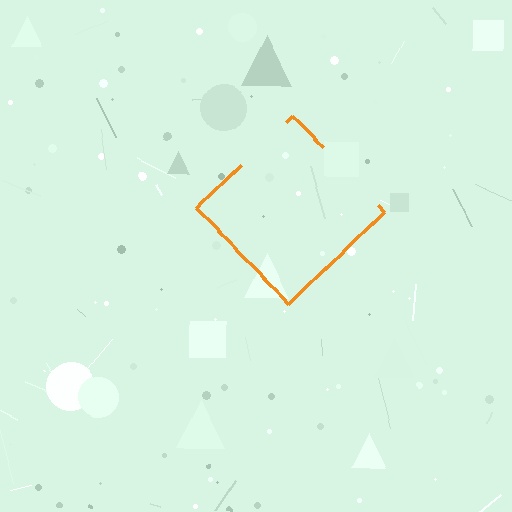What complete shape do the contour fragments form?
The contour fragments form a diamond.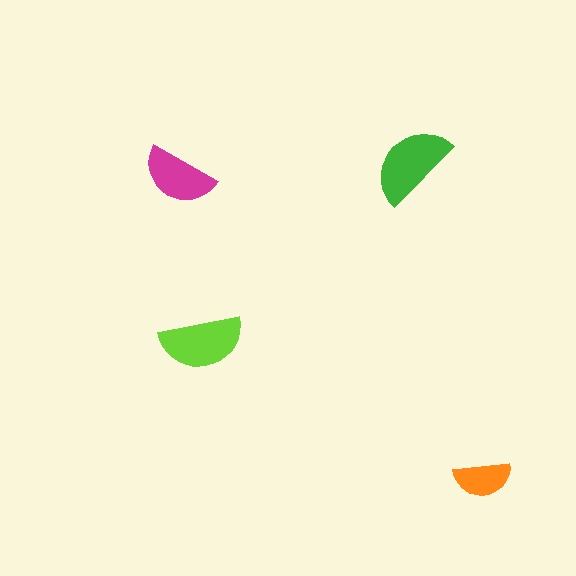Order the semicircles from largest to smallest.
the green one, the lime one, the magenta one, the orange one.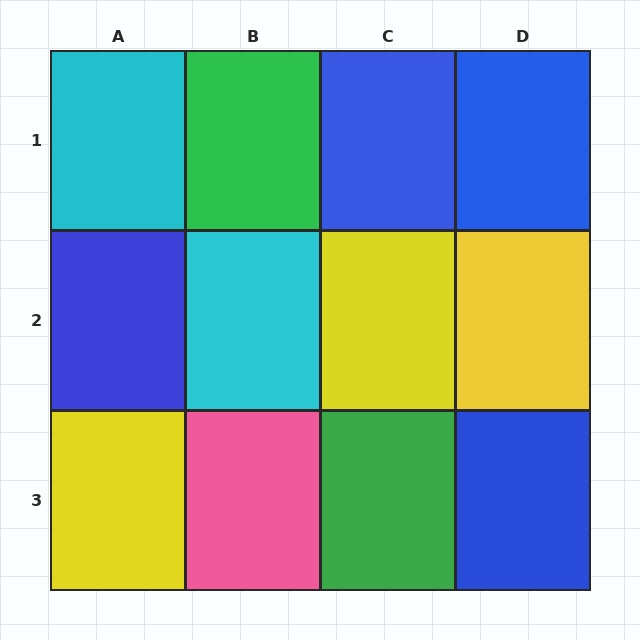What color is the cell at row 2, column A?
Blue.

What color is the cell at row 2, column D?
Yellow.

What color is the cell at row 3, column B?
Pink.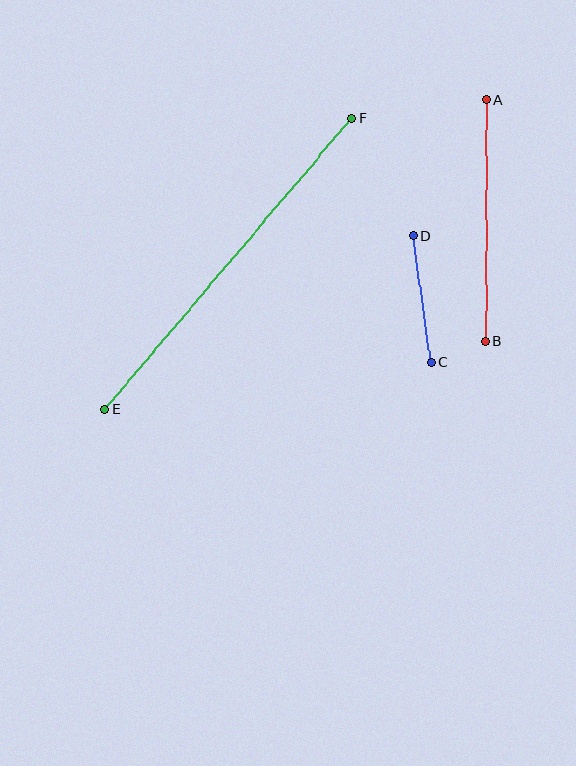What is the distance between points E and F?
The distance is approximately 381 pixels.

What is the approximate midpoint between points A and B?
The midpoint is at approximately (486, 220) pixels.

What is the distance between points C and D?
The distance is approximately 127 pixels.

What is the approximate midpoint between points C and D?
The midpoint is at approximately (422, 299) pixels.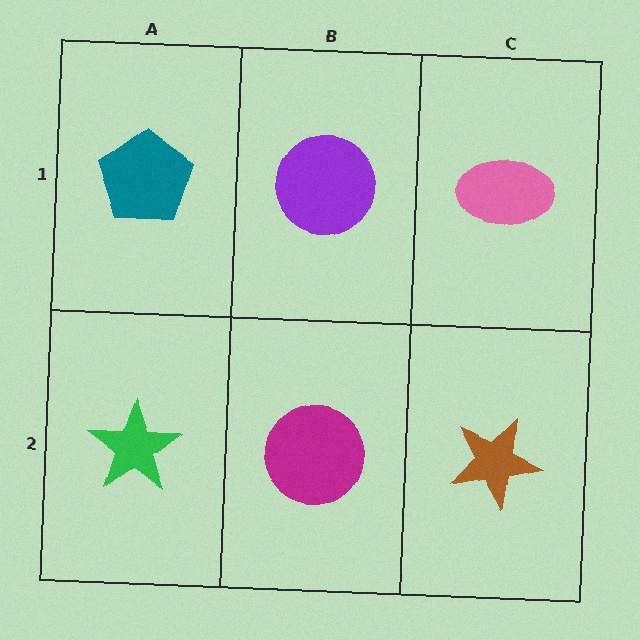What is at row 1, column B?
A purple circle.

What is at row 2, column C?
A brown star.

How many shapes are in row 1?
3 shapes.